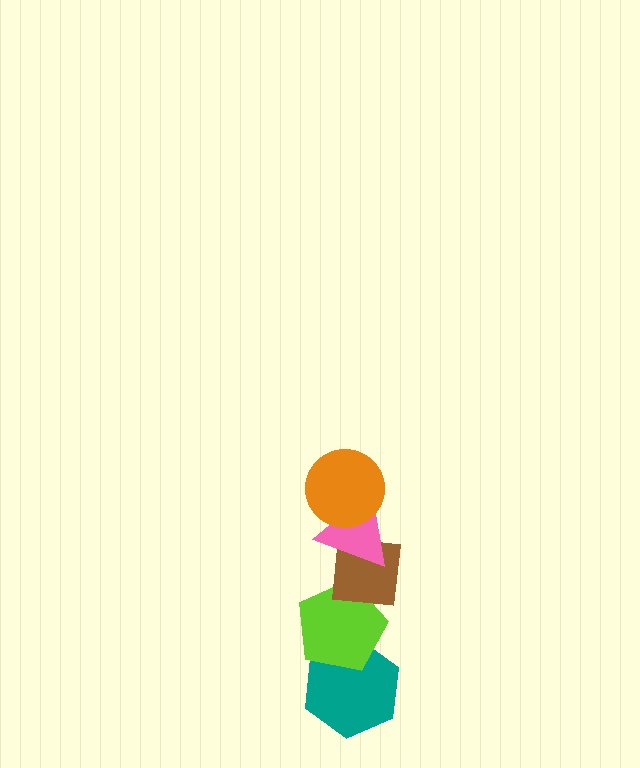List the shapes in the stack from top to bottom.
From top to bottom: the orange circle, the pink triangle, the brown square, the lime pentagon, the teal hexagon.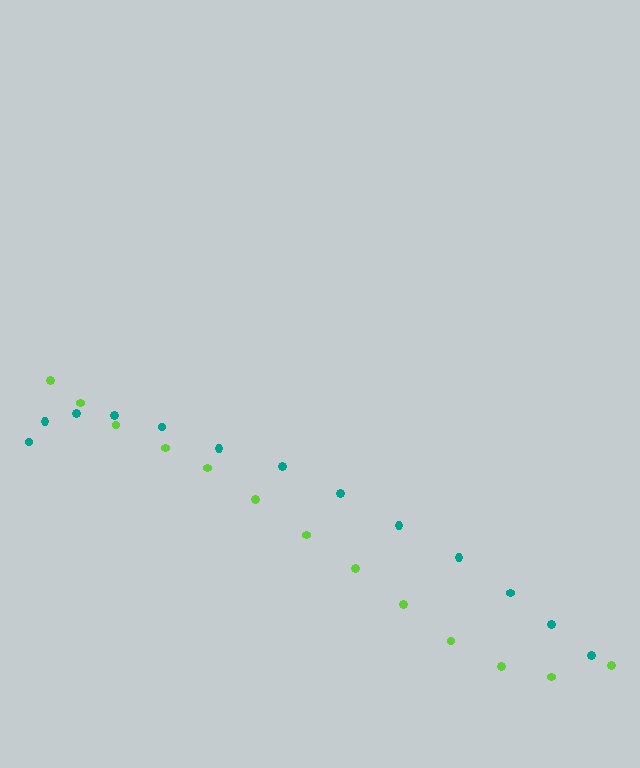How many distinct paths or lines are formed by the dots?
There are 2 distinct paths.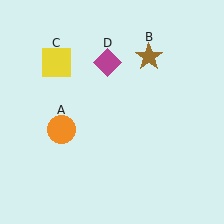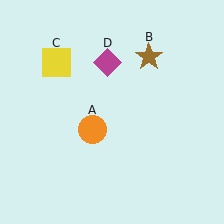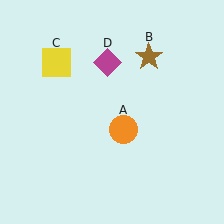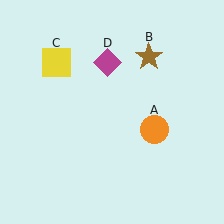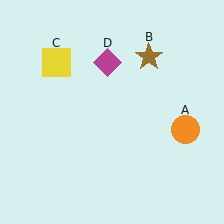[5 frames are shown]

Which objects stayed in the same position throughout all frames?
Brown star (object B) and yellow square (object C) and magenta diamond (object D) remained stationary.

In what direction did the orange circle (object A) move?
The orange circle (object A) moved right.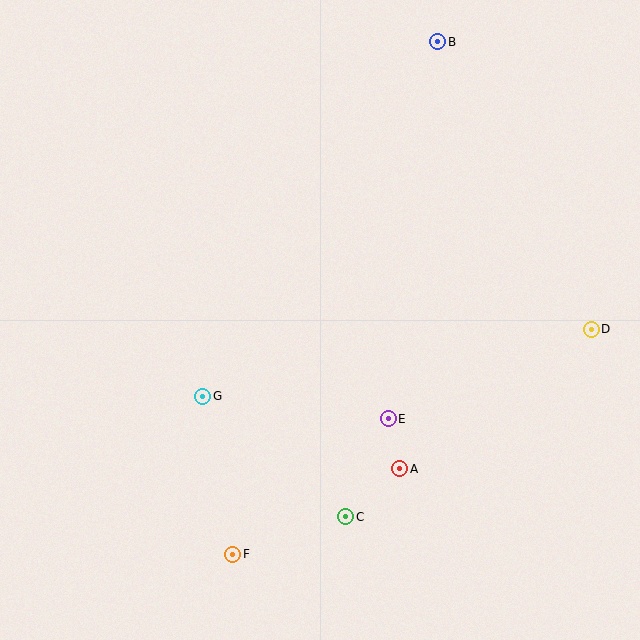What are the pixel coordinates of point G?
Point G is at (203, 396).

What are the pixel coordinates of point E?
Point E is at (388, 419).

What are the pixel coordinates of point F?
Point F is at (233, 554).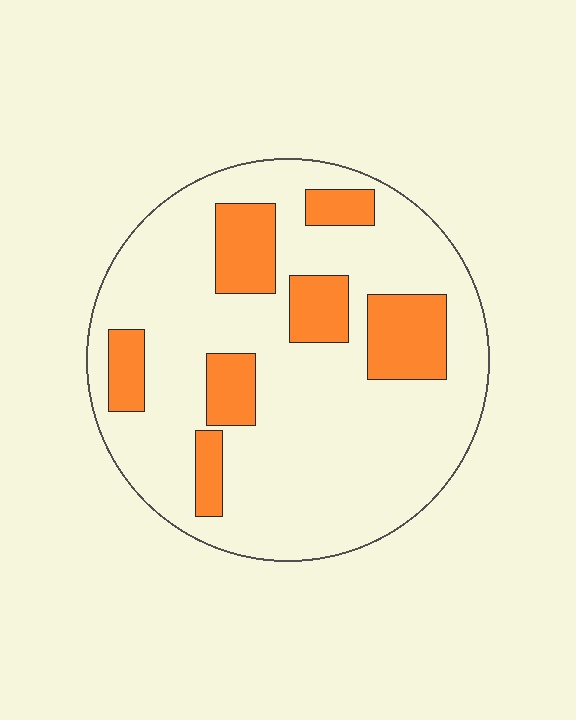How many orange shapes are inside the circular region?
7.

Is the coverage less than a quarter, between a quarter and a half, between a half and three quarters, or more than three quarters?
Less than a quarter.